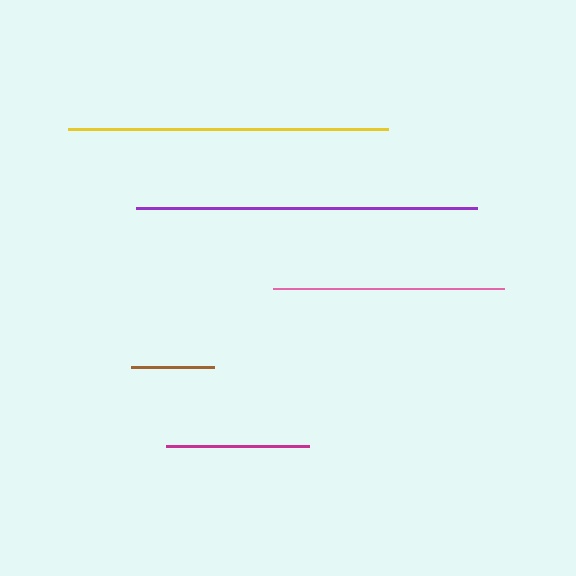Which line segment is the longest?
The purple line is the longest at approximately 341 pixels.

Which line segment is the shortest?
The brown line is the shortest at approximately 82 pixels.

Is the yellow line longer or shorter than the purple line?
The purple line is longer than the yellow line.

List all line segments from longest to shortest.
From longest to shortest: purple, yellow, pink, magenta, brown.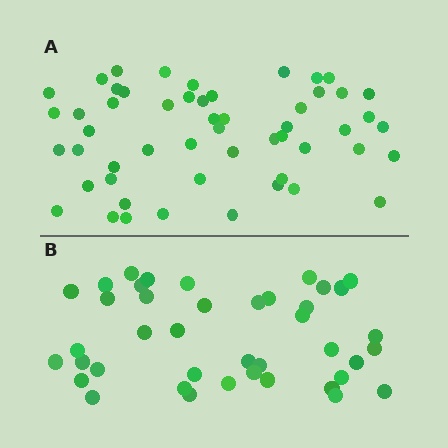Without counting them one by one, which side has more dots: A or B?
Region A (the top region) has more dots.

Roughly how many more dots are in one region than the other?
Region A has roughly 12 or so more dots than region B.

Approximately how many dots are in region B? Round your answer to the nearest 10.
About 40 dots. (The exact count is 41, which rounds to 40.)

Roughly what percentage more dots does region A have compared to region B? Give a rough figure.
About 30% more.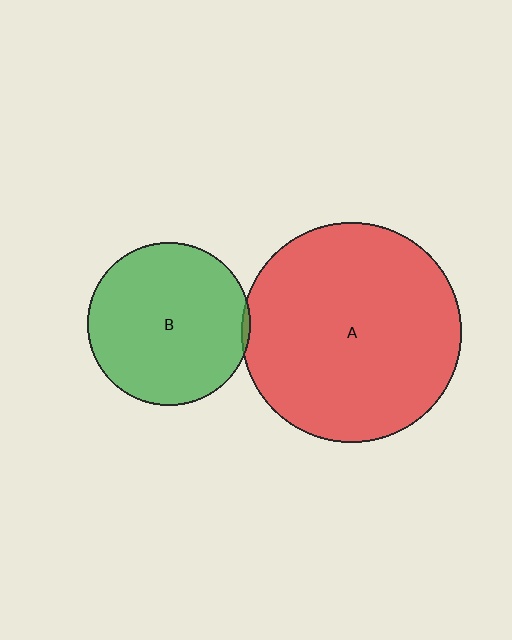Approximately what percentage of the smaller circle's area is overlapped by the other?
Approximately 5%.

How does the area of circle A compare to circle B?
Approximately 1.8 times.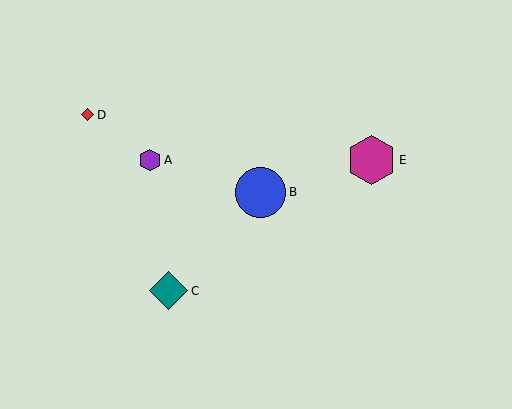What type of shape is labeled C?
Shape C is a teal diamond.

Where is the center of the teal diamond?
The center of the teal diamond is at (168, 291).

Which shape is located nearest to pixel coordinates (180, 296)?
The teal diamond (labeled C) at (168, 291) is nearest to that location.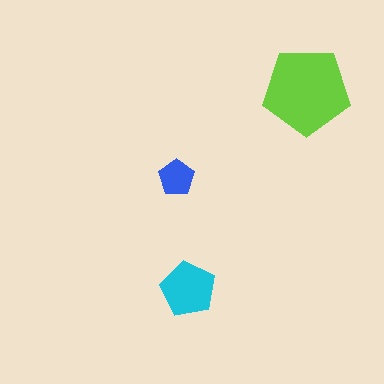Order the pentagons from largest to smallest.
the lime one, the cyan one, the blue one.